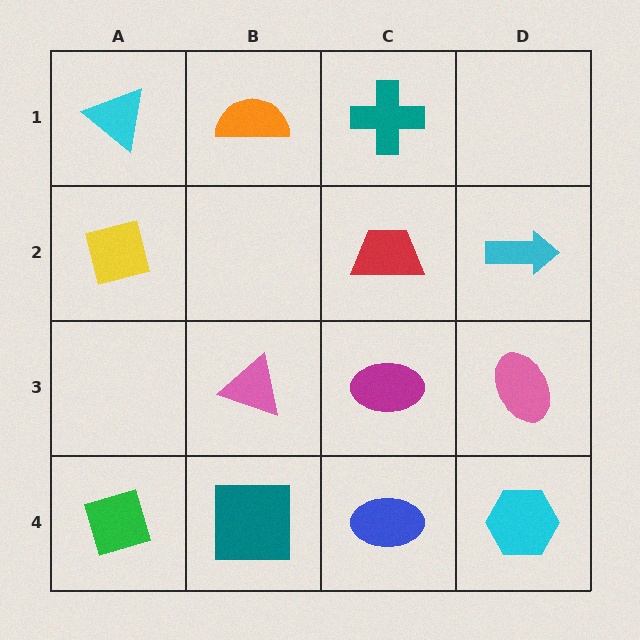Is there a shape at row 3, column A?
No, that cell is empty.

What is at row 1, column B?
An orange semicircle.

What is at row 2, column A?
A yellow square.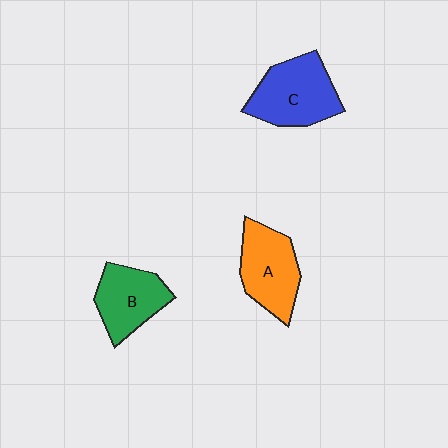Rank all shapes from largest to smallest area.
From largest to smallest: C (blue), A (orange), B (green).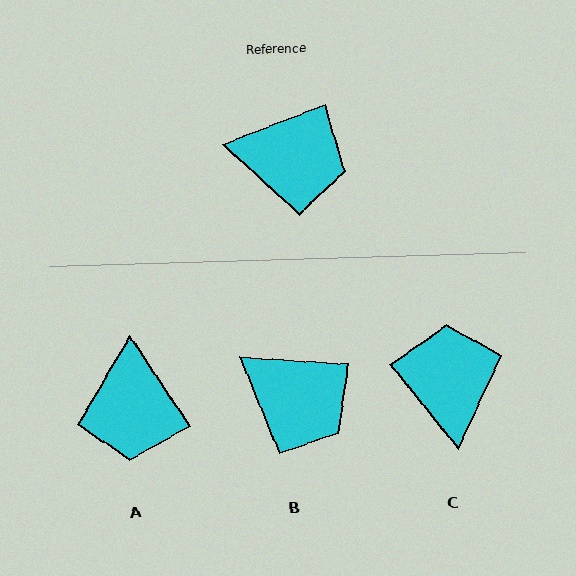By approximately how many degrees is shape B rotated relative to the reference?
Approximately 25 degrees clockwise.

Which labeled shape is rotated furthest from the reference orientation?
C, about 108 degrees away.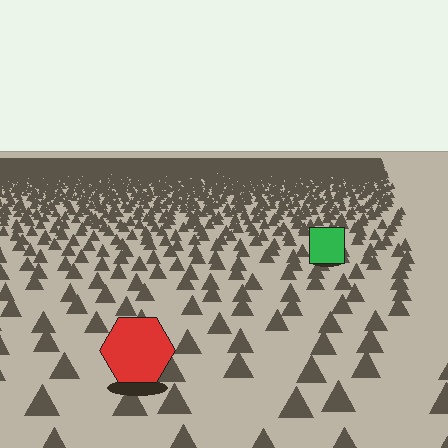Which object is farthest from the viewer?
The green square is farthest from the viewer. It appears smaller and the ground texture around it is denser.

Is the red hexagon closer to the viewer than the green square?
Yes. The red hexagon is closer — you can tell from the texture gradient: the ground texture is coarser near it.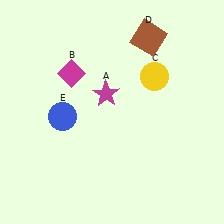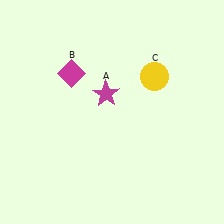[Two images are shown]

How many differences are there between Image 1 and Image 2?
There are 2 differences between the two images.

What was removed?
The blue circle (E), the brown square (D) were removed in Image 2.